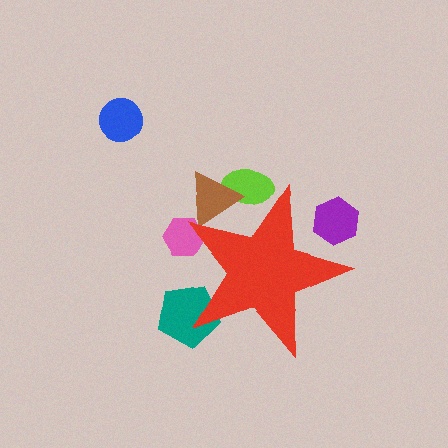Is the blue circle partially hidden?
No, the blue circle is fully visible.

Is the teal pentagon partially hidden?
Yes, the teal pentagon is partially hidden behind the red star.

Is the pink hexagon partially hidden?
Yes, the pink hexagon is partially hidden behind the red star.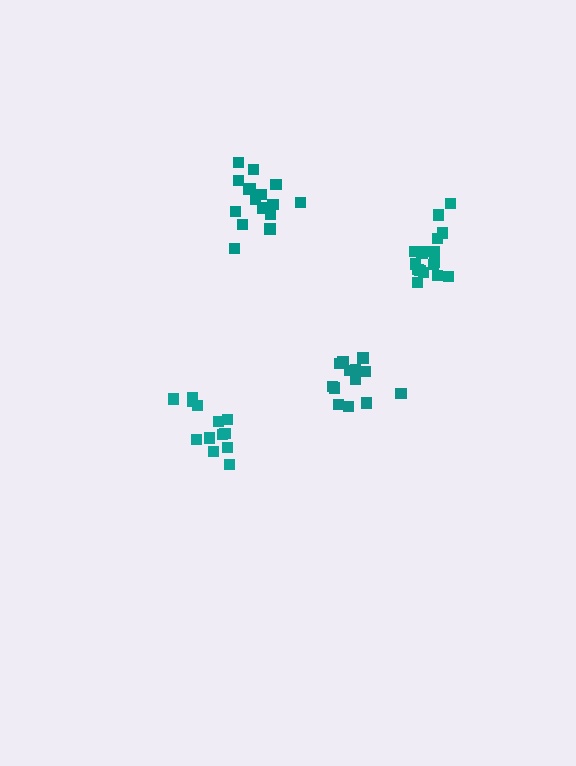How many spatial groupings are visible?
There are 4 spatial groupings.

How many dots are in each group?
Group 1: 13 dots, Group 2: 16 dots, Group 3: 13 dots, Group 4: 17 dots (59 total).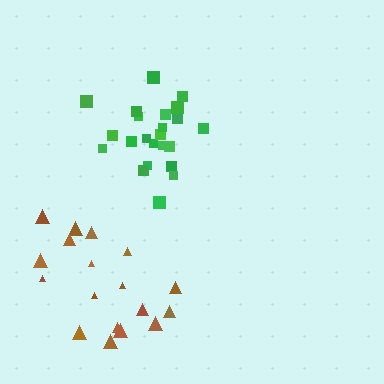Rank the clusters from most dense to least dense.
green, brown.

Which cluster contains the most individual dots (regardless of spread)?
Green (23).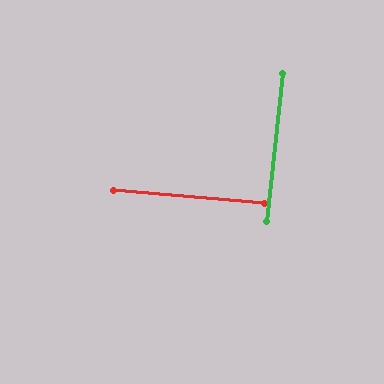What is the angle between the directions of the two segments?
Approximately 89 degrees.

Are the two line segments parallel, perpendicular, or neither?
Perpendicular — they meet at approximately 89°.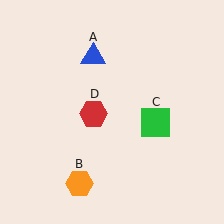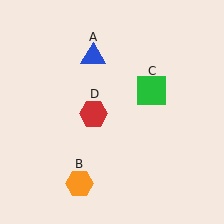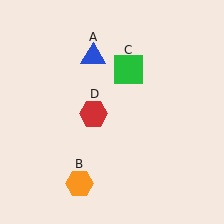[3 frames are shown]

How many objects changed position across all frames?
1 object changed position: green square (object C).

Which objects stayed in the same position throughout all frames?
Blue triangle (object A) and orange hexagon (object B) and red hexagon (object D) remained stationary.